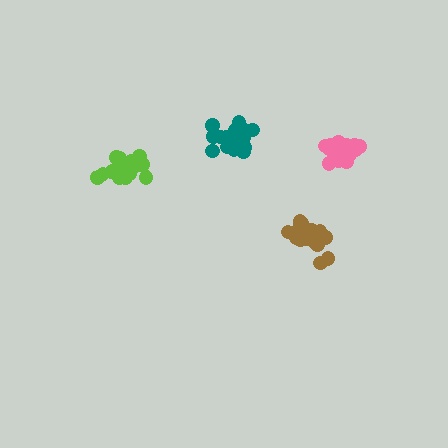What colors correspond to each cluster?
The clusters are colored: lime, pink, teal, brown.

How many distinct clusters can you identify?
There are 4 distinct clusters.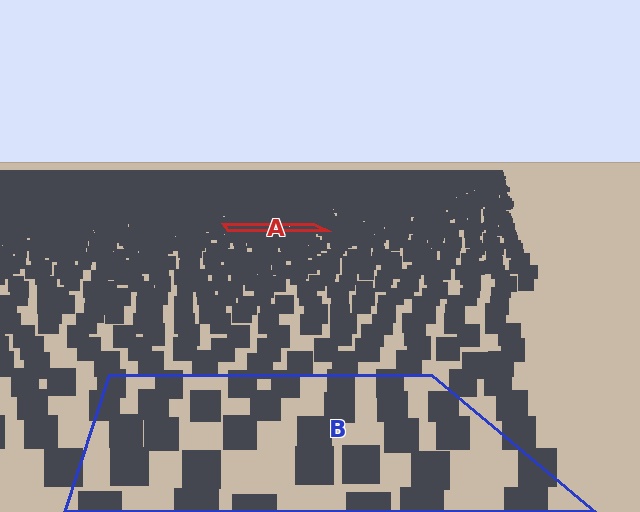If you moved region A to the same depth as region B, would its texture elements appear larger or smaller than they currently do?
They would appear larger. At a closer depth, the same texture elements are projected at a bigger on-screen size.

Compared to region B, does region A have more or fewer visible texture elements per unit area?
Region A has more texture elements per unit area — they are packed more densely because it is farther away.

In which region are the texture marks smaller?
The texture marks are smaller in region A, because it is farther away.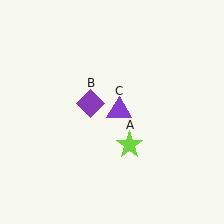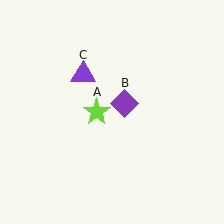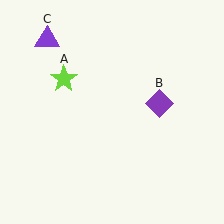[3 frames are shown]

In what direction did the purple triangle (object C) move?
The purple triangle (object C) moved up and to the left.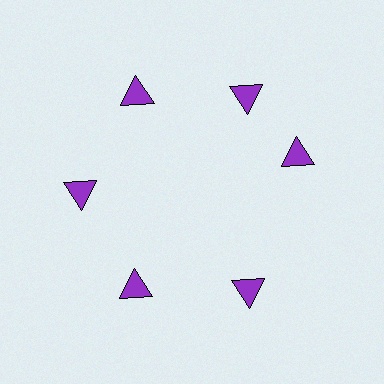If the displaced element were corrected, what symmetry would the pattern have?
It would have 6-fold rotational symmetry — the pattern would map onto itself every 60 degrees.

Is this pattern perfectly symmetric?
No. The 6 purple triangles are arranged in a ring, but one element near the 3 o'clock position is rotated out of alignment along the ring, breaking the 6-fold rotational symmetry.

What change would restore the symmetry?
The symmetry would be restored by rotating it back into even spacing with its neighbors so that all 6 triangles sit at equal angles and equal distance from the center.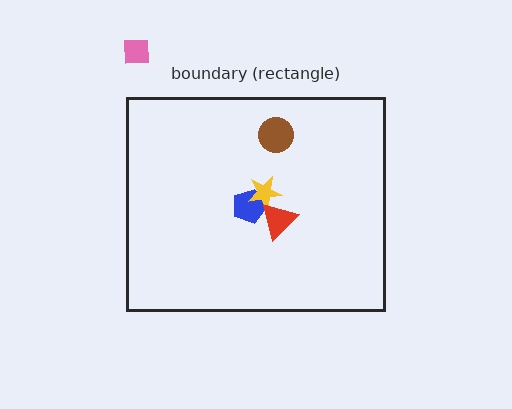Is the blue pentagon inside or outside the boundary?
Inside.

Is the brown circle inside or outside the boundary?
Inside.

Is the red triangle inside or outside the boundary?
Inside.